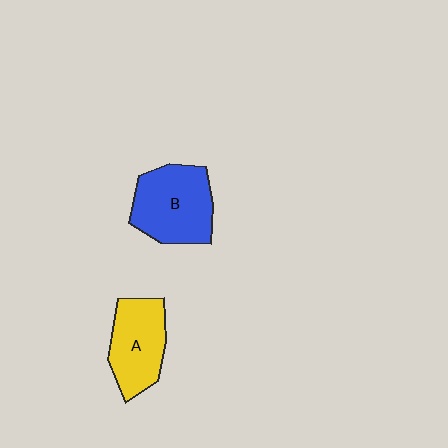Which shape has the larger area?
Shape B (blue).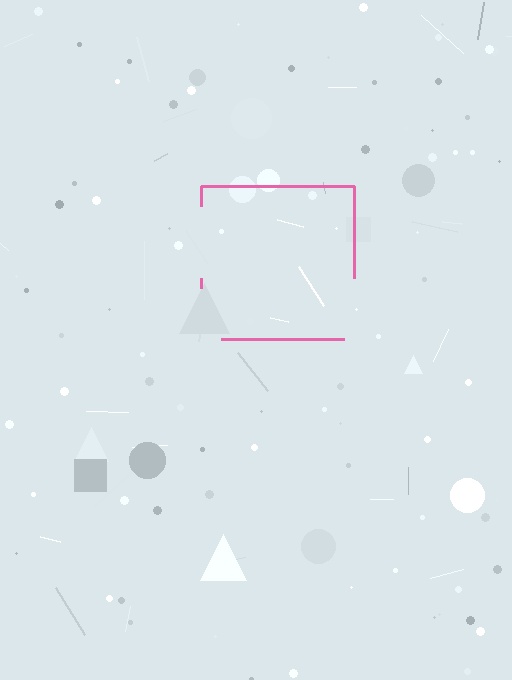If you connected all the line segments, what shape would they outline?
They would outline a square.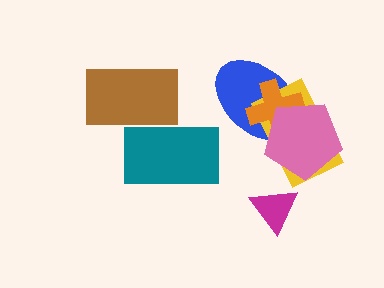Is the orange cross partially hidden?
Yes, it is partially covered by another shape.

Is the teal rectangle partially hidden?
Yes, it is partially covered by another shape.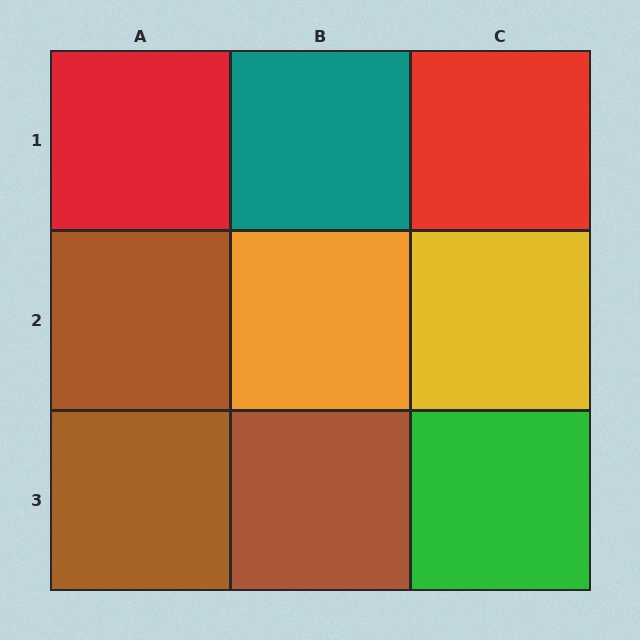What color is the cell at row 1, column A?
Red.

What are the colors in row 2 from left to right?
Brown, orange, yellow.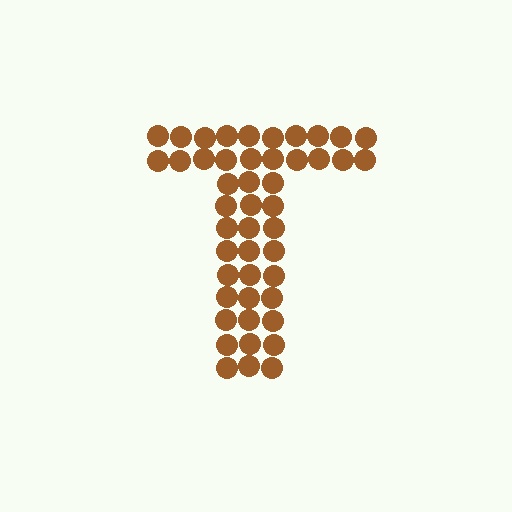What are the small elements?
The small elements are circles.